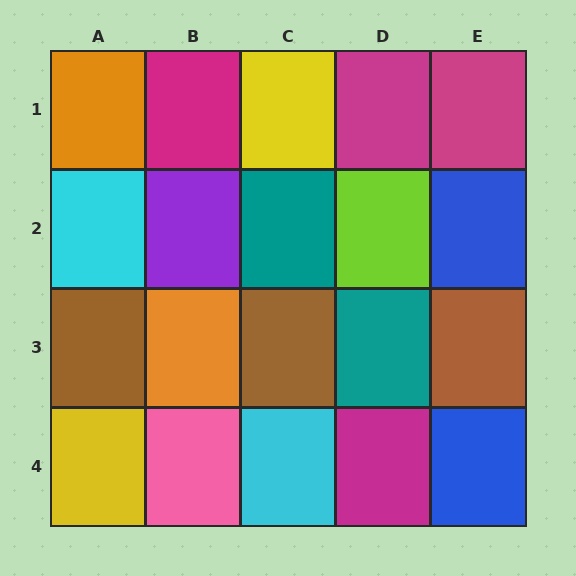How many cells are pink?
1 cell is pink.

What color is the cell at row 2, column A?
Cyan.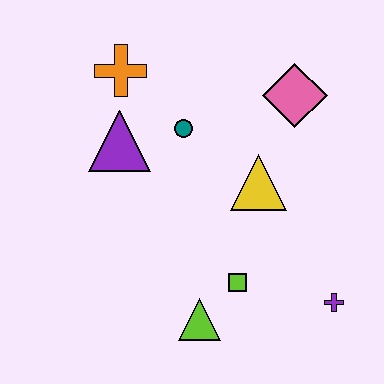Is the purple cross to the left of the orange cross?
No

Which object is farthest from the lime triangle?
The orange cross is farthest from the lime triangle.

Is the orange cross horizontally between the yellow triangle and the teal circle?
No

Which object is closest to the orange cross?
The purple triangle is closest to the orange cross.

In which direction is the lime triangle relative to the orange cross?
The lime triangle is below the orange cross.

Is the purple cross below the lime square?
Yes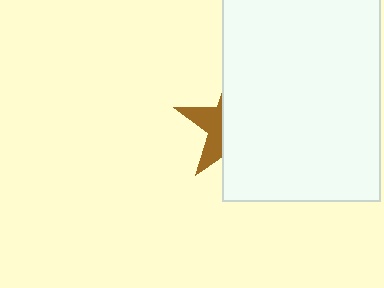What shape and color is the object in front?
The object in front is a white rectangle.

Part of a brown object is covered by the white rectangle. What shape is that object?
It is a star.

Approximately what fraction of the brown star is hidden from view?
Roughly 67% of the brown star is hidden behind the white rectangle.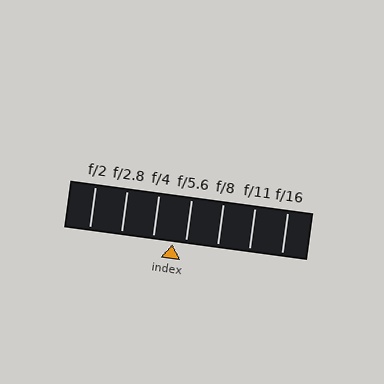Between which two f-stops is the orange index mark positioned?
The index mark is between f/4 and f/5.6.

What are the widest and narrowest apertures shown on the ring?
The widest aperture shown is f/2 and the narrowest is f/16.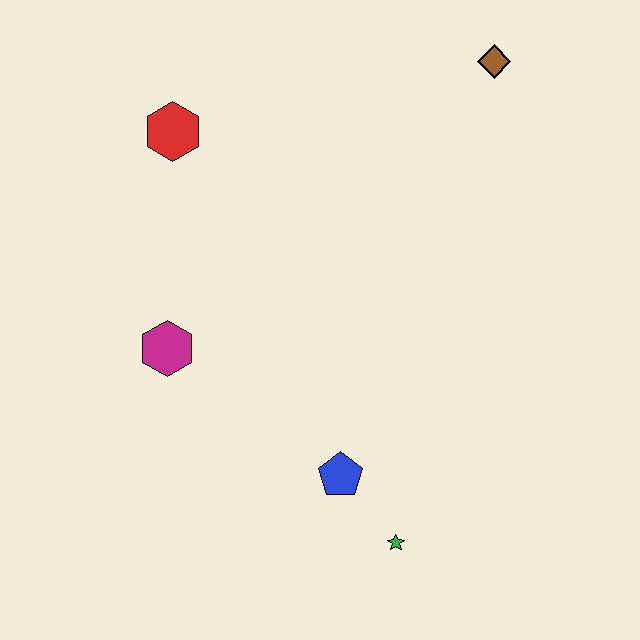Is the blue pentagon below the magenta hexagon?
Yes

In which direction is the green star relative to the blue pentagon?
The green star is below the blue pentagon.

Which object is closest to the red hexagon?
The magenta hexagon is closest to the red hexagon.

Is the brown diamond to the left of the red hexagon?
No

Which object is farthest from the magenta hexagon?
The brown diamond is farthest from the magenta hexagon.